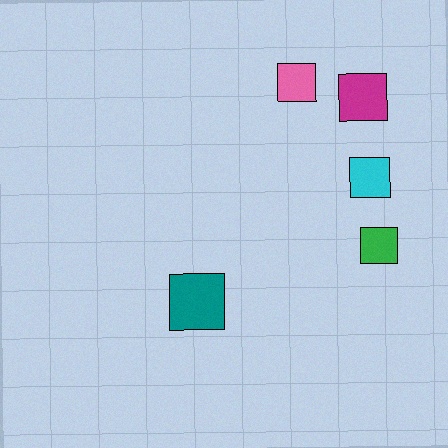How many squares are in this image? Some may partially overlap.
There are 5 squares.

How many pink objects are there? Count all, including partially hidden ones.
There is 1 pink object.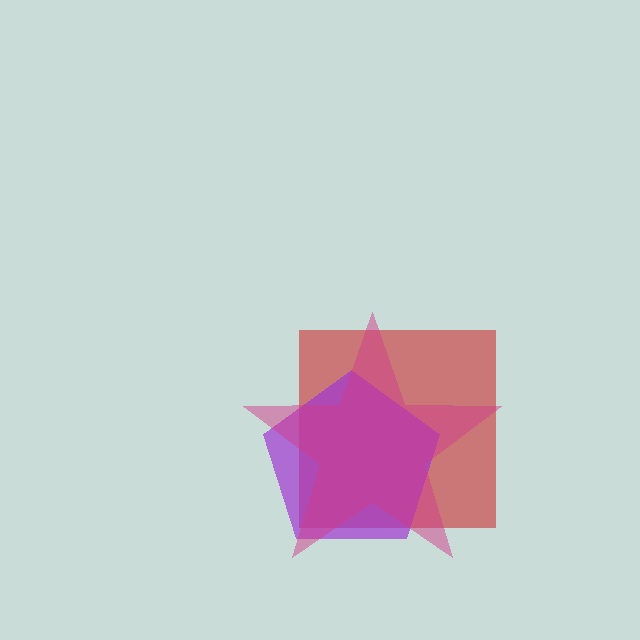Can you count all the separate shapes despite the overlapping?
Yes, there are 3 separate shapes.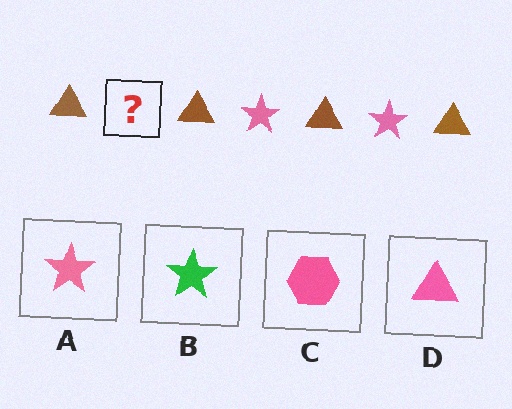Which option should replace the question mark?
Option A.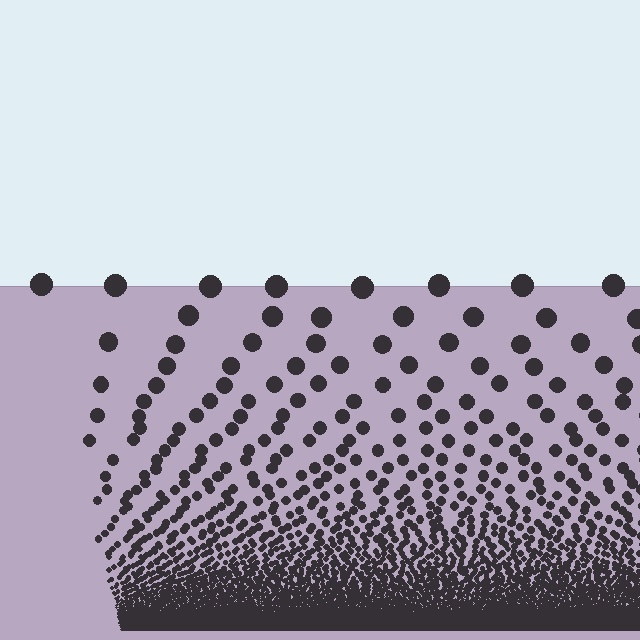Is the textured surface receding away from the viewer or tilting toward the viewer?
The surface appears to tilt toward the viewer. Texture elements get larger and sparser toward the top.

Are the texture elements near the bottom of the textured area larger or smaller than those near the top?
Smaller. The gradient is inverted — elements near the bottom are smaller and denser.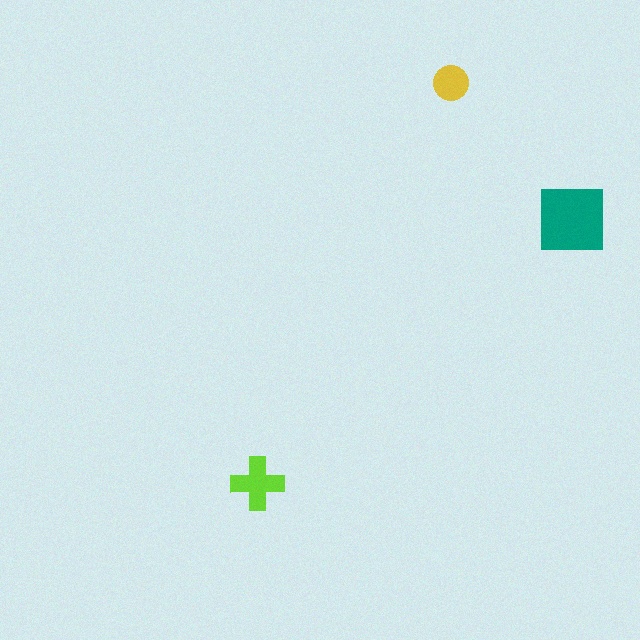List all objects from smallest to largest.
The yellow circle, the lime cross, the teal square.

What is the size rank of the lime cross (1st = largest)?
2nd.